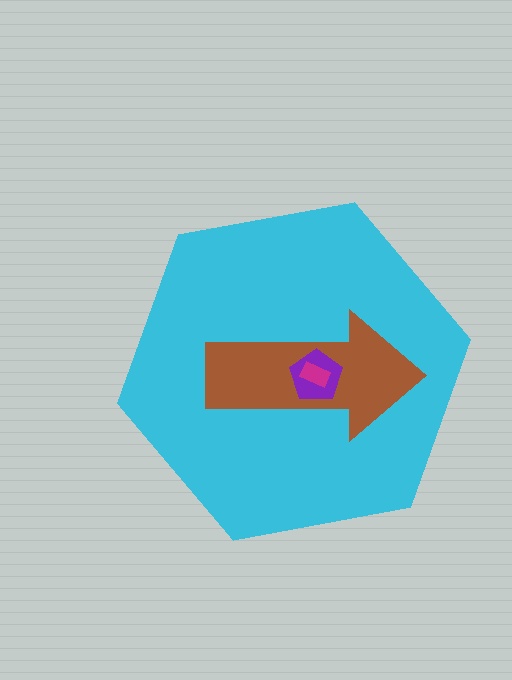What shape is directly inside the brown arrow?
The purple pentagon.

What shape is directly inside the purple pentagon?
The magenta rectangle.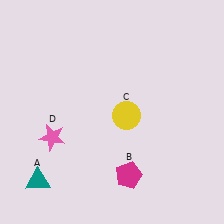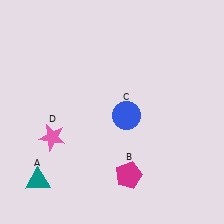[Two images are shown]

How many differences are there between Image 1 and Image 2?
There is 1 difference between the two images.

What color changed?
The circle (C) changed from yellow in Image 1 to blue in Image 2.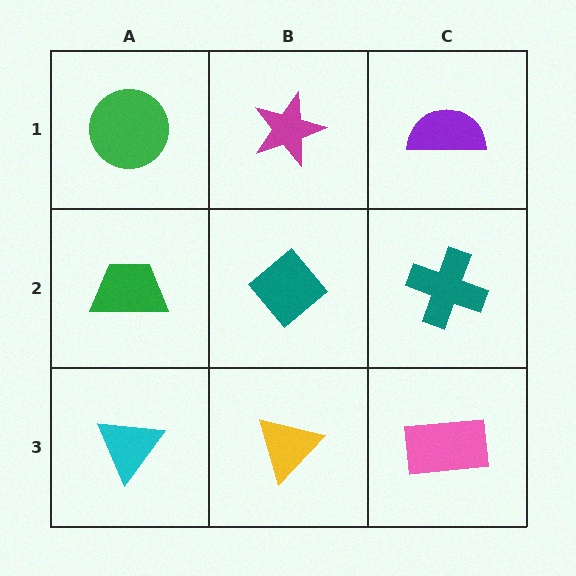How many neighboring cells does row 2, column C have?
3.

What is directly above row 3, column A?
A green trapezoid.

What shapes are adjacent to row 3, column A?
A green trapezoid (row 2, column A), a yellow triangle (row 3, column B).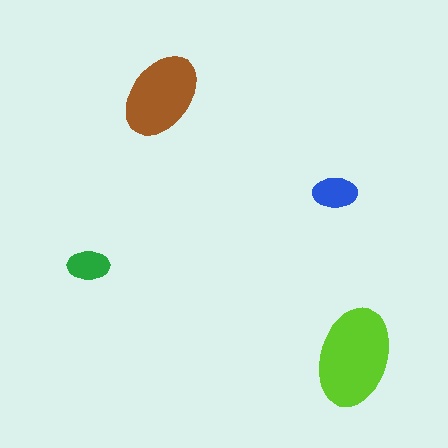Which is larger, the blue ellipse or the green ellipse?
The blue one.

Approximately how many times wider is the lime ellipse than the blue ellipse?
About 2 times wider.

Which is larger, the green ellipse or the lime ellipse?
The lime one.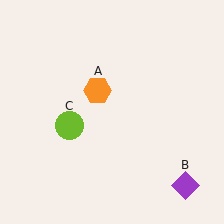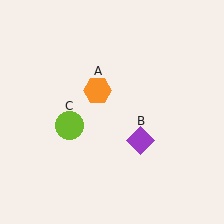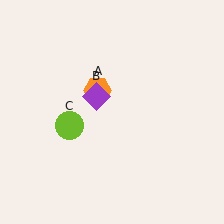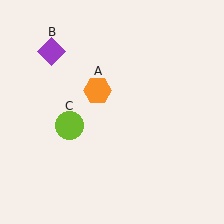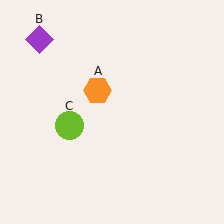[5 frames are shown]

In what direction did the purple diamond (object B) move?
The purple diamond (object B) moved up and to the left.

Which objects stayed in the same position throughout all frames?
Orange hexagon (object A) and lime circle (object C) remained stationary.